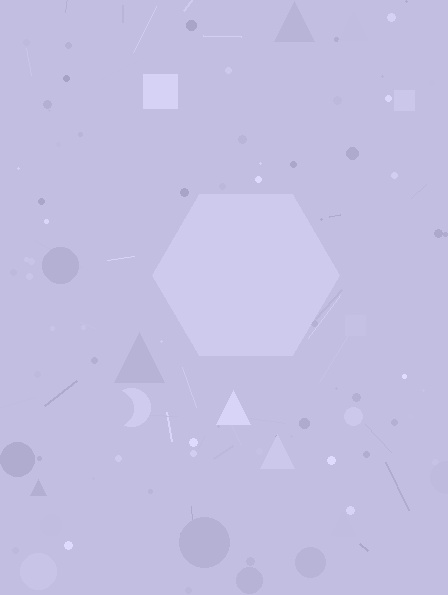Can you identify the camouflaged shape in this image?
The camouflaged shape is a hexagon.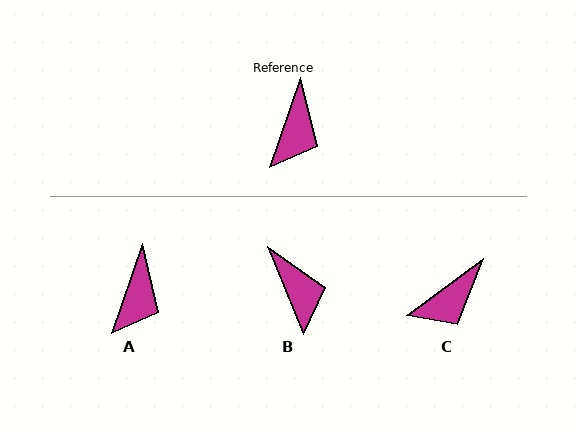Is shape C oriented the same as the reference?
No, it is off by about 35 degrees.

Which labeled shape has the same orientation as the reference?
A.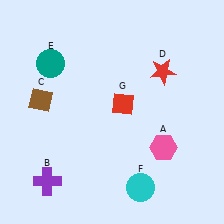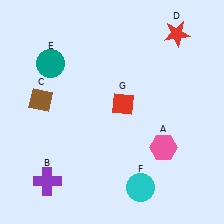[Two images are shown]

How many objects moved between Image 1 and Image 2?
1 object moved between the two images.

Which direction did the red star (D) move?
The red star (D) moved up.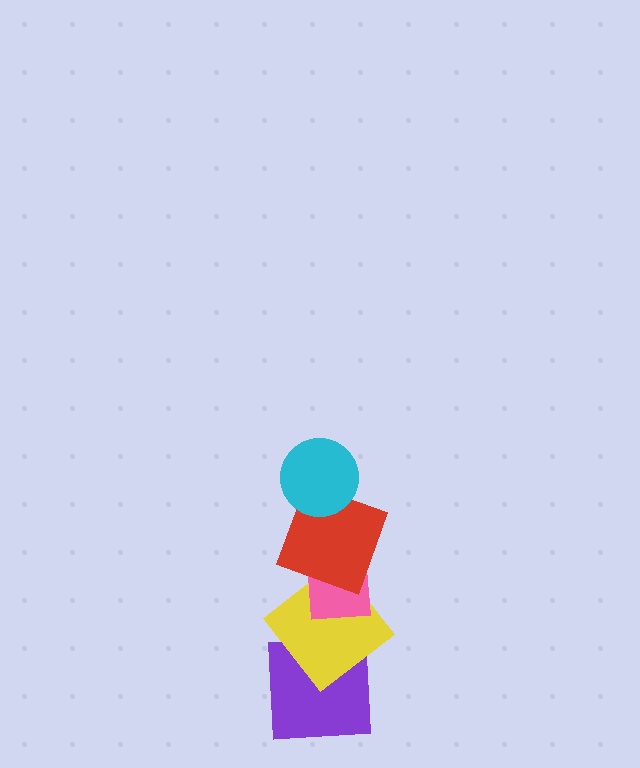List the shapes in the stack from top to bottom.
From top to bottom: the cyan circle, the red square, the pink square, the yellow diamond, the purple square.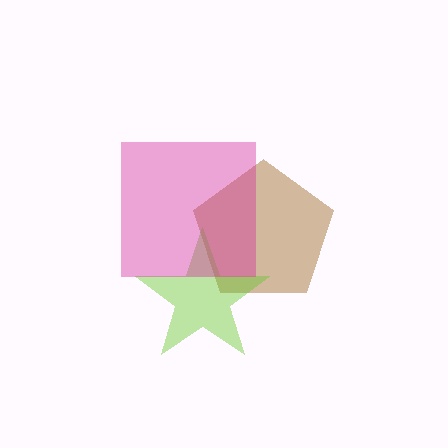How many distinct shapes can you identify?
There are 3 distinct shapes: a brown pentagon, a lime star, a magenta square.